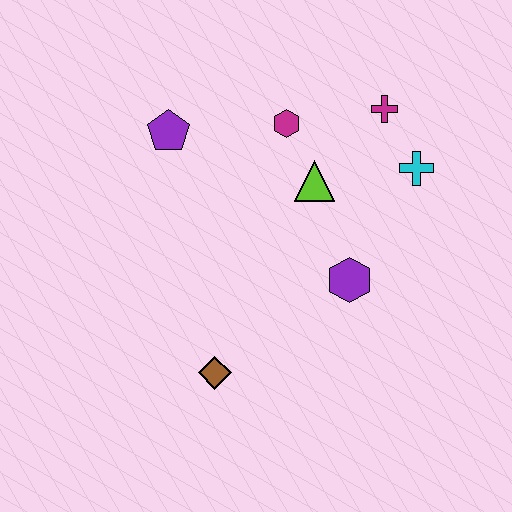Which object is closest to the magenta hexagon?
The lime triangle is closest to the magenta hexagon.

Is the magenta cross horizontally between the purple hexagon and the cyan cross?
Yes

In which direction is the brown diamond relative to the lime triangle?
The brown diamond is below the lime triangle.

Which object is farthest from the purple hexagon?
The purple pentagon is farthest from the purple hexagon.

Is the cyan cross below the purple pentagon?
Yes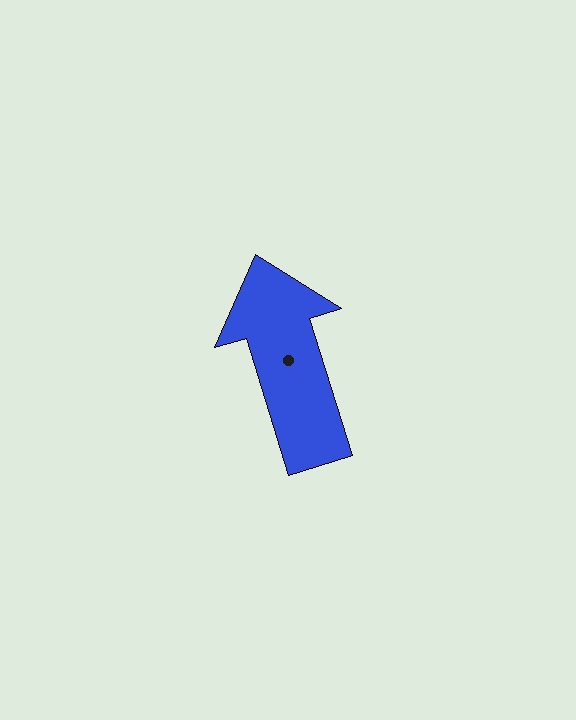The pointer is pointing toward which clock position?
Roughly 11 o'clock.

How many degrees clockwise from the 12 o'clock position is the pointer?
Approximately 343 degrees.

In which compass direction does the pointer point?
North.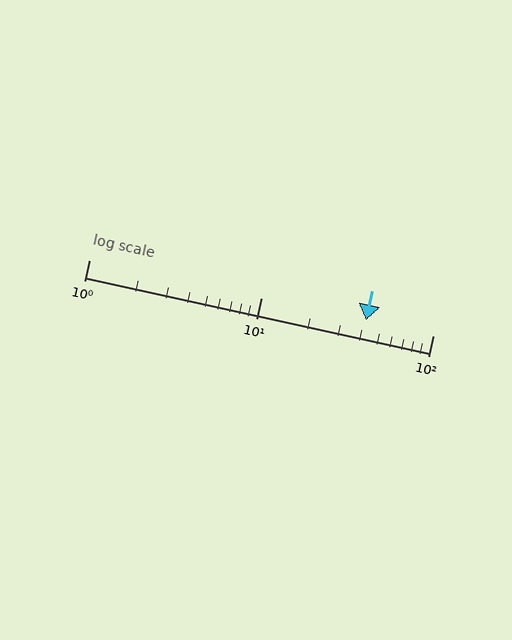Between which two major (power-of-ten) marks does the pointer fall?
The pointer is between 10 and 100.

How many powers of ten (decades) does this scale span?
The scale spans 2 decades, from 1 to 100.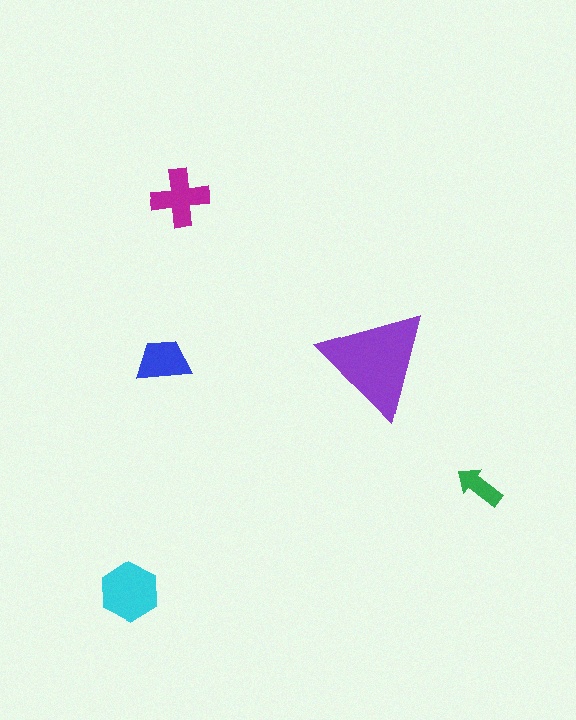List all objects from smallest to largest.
The green arrow, the blue trapezoid, the magenta cross, the cyan hexagon, the purple triangle.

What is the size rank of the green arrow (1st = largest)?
5th.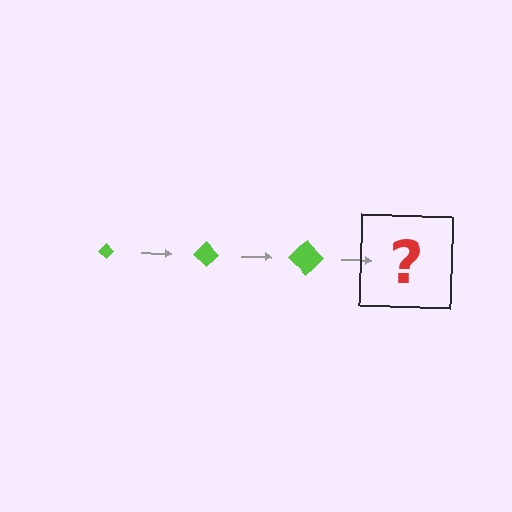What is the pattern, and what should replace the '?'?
The pattern is that the diamond gets progressively larger each step. The '?' should be a lime diamond, larger than the previous one.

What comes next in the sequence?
The next element should be a lime diamond, larger than the previous one.